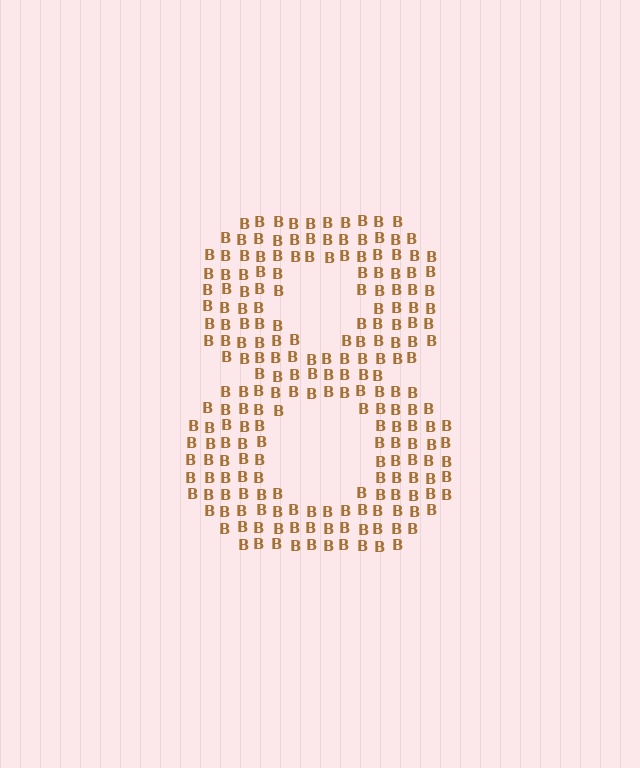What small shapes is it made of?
It is made of small letter B's.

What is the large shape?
The large shape is the digit 8.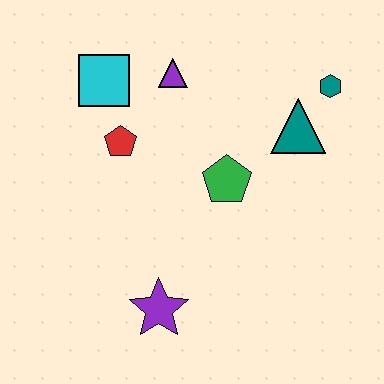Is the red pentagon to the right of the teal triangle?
No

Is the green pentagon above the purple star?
Yes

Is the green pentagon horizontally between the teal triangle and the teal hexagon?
No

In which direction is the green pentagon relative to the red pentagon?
The green pentagon is to the right of the red pentagon.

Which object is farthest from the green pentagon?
The cyan square is farthest from the green pentagon.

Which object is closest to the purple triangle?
The cyan square is closest to the purple triangle.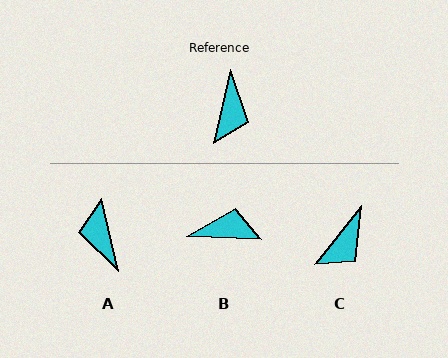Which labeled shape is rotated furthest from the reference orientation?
A, about 154 degrees away.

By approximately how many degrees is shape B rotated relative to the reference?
Approximately 101 degrees counter-clockwise.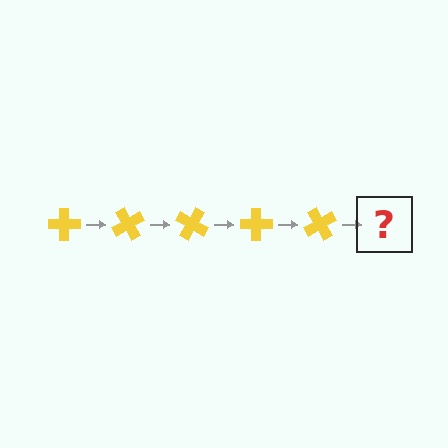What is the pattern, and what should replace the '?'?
The pattern is that the cross rotates 60 degrees each step. The '?' should be a yellow cross rotated 300 degrees.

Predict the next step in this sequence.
The next step is a yellow cross rotated 300 degrees.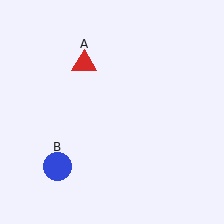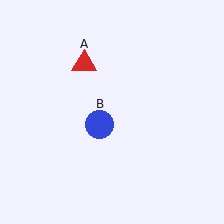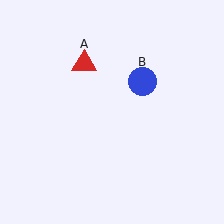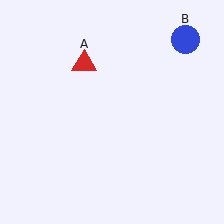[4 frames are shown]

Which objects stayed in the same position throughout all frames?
Red triangle (object A) remained stationary.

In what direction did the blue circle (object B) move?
The blue circle (object B) moved up and to the right.